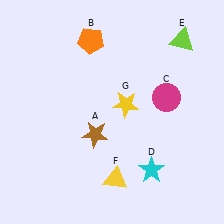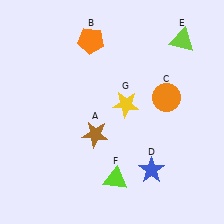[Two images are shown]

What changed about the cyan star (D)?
In Image 1, D is cyan. In Image 2, it changed to blue.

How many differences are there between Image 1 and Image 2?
There are 3 differences between the two images.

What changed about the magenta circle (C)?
In Image 1, C is magenta. In Image 2, it changed to orange.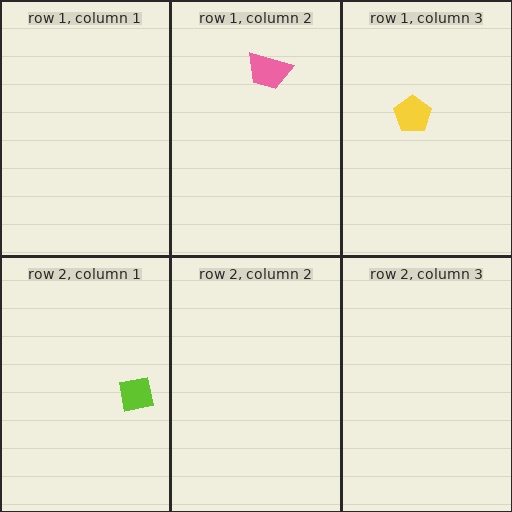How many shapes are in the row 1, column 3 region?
1.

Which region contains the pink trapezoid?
The row 1, column 2 region.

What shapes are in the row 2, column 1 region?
The lime square.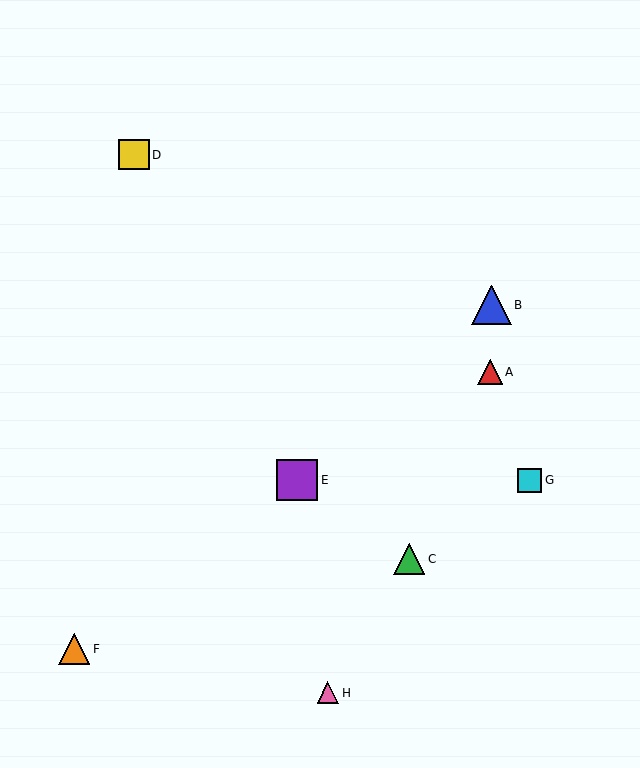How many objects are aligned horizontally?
2 objects (E, G) are aligned horizontally.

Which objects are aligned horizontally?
Objects E, G are aligned horizontally.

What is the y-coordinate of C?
Object C is at y≈559.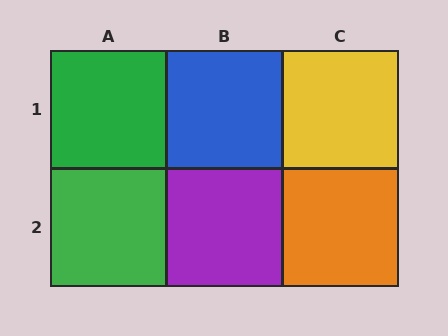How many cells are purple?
1 cell is purple.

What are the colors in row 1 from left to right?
Green, blue, yellow.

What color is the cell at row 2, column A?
Green.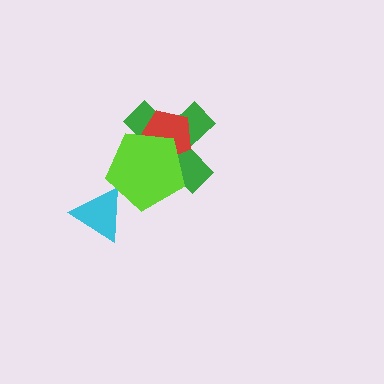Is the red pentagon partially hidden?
Yes, it is partially covered by another shape.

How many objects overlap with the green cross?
2 objects overlap with the green cross.